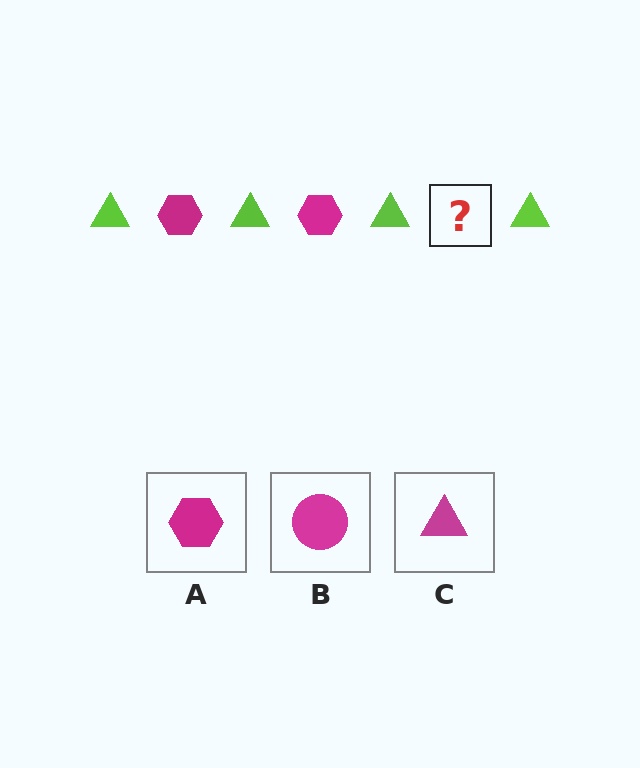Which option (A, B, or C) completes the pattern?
A.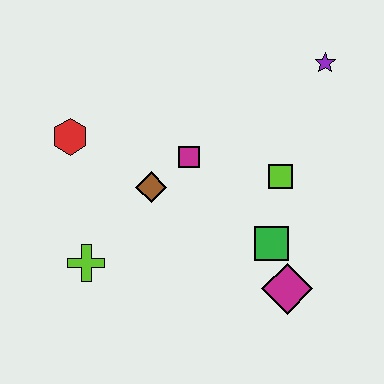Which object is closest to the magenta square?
The brown diamond is closest to the magenta square.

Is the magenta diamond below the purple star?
Yes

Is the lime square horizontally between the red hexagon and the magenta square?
No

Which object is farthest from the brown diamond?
The purple star is farthest from the brown diamond.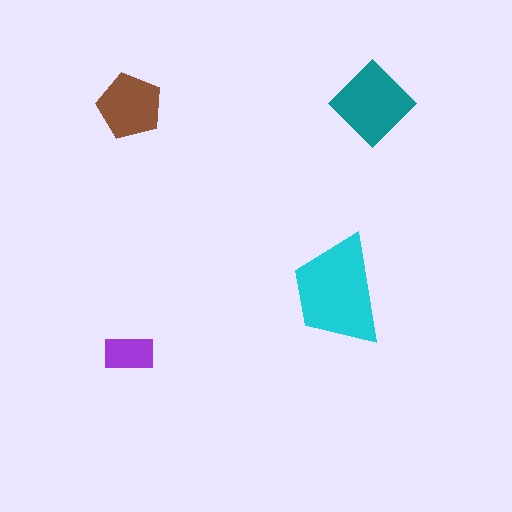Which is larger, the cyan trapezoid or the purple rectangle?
The cyan trapezoid.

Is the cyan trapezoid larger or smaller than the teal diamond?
Larger.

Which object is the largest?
The cyan trapezoid.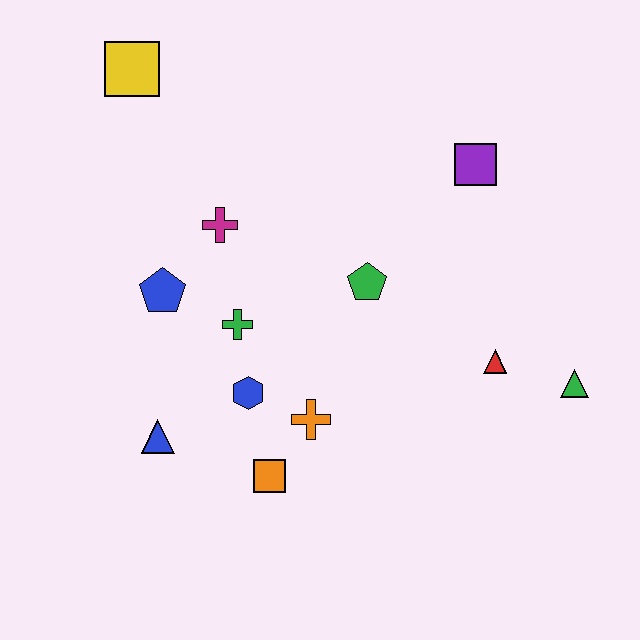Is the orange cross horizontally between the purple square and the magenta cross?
Yes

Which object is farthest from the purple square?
The blue triangle is farthest from the purple square.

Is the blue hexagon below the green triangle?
Yes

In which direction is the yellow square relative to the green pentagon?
The yellow square is to the left of the green pentagon.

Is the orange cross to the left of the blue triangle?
No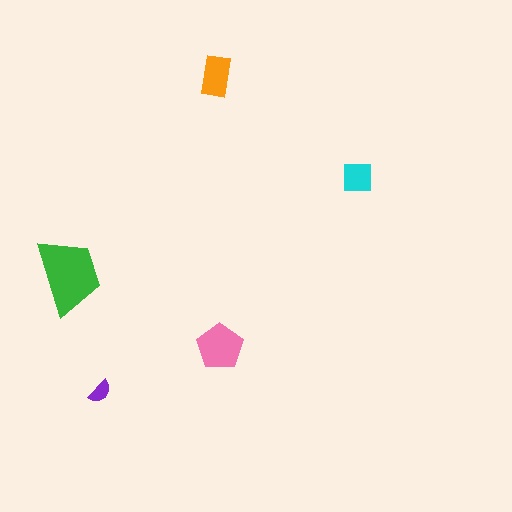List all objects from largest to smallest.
The green trapezoid, the pink pentagon, the orange rectangle, the cyan square, the purple semicircle.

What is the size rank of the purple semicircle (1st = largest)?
5th.